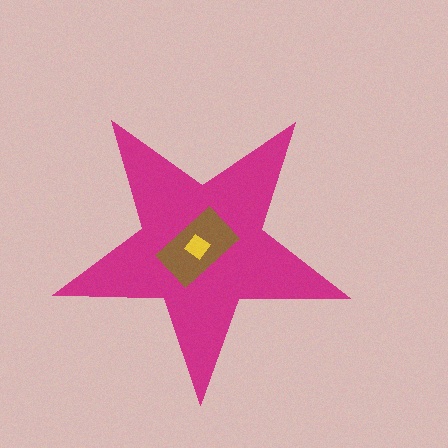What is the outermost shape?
The magenta star.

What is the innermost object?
The yellow diamond.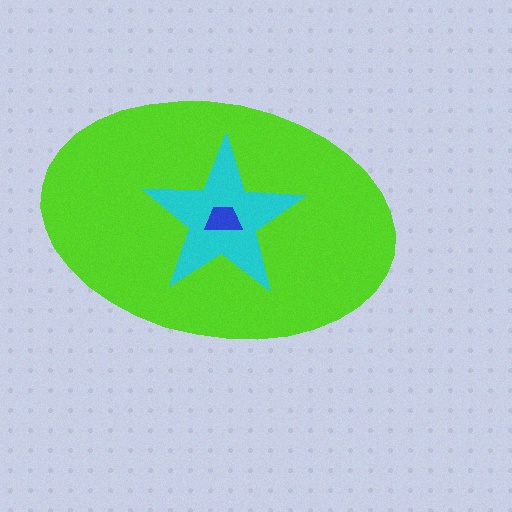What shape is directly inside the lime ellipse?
The cyan star.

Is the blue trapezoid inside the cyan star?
Yes.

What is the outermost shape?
The lime ellipse.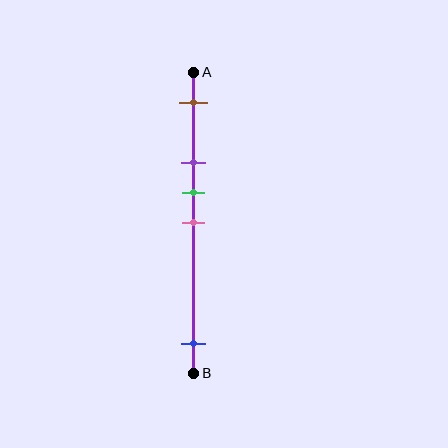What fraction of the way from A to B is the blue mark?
The blue mark is approximately 90% (0.9) of the way from A to B.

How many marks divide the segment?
There are 5 marks dividing the segment.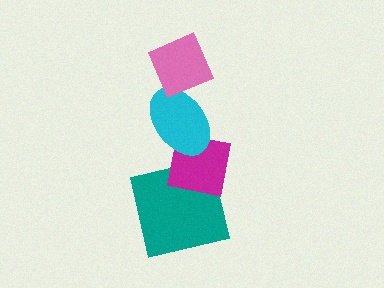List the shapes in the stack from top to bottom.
From top to bottom: the pink diamond, the cyan ellipse, the magenta square, the teal square.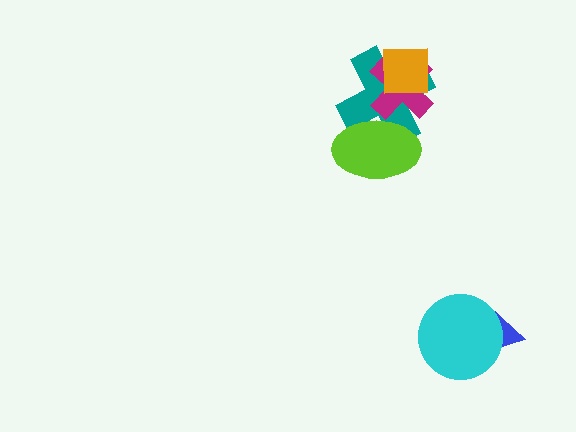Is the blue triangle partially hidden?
Yes, it is partially covered by another shape.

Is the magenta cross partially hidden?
Yes, it is partially covered by another shape.